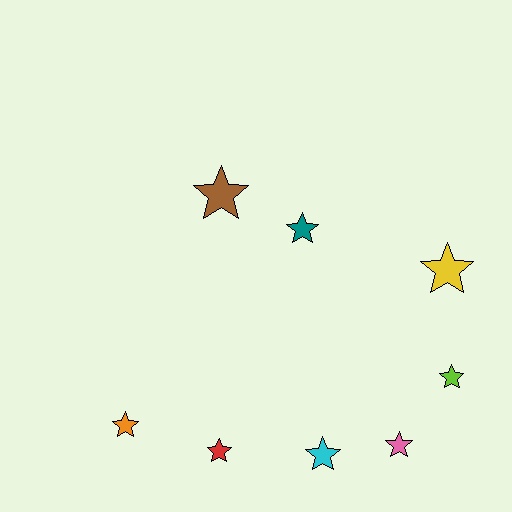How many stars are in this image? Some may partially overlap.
There are 8 stars.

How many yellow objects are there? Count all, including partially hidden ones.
There is 1 yellow object.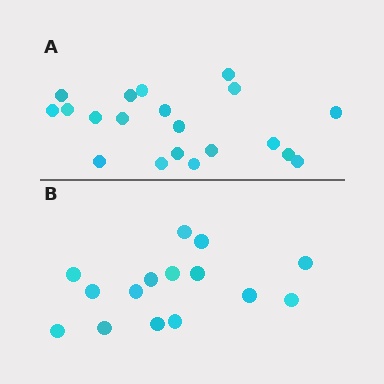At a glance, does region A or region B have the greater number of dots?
Region A (the top region) has more dots.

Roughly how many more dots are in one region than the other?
Region A has about 5 more dots than region B.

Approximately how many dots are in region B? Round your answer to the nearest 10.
About 20 dots. (The exact count is 15, which rounds to 20.)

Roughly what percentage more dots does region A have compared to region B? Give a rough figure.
About 35% more.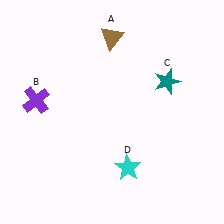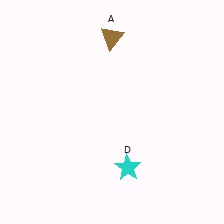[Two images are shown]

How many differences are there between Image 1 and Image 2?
There are 2 differences between the two images.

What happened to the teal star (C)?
The teal star (C) was removed in Image 2. It was in the top-right area of Image 1.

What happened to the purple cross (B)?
The purple cross (B) was removed in Image 2. It was in the top-left area of Image 1.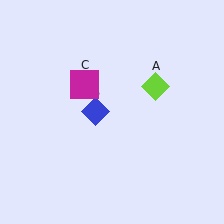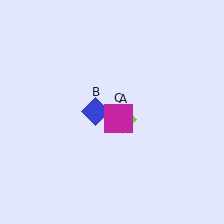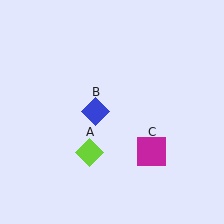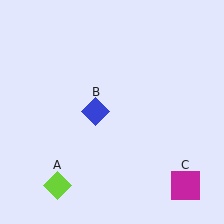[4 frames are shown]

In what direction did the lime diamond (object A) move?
The lime diamond (object A) moved down and to the left.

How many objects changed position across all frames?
2 objects changed position: lime diamond (object A), magenta square (object C).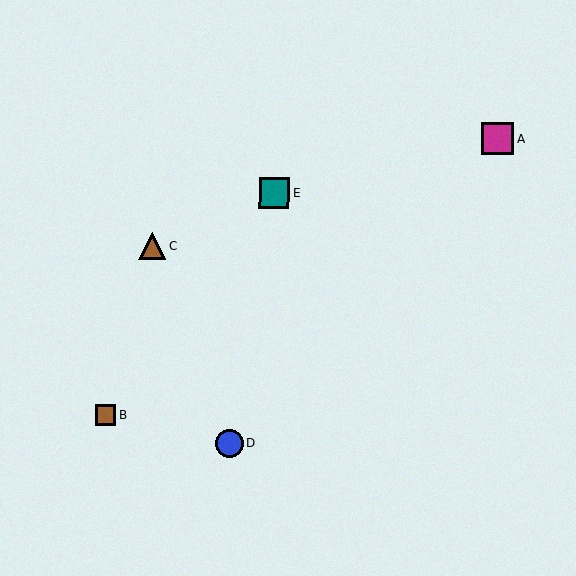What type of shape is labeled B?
Shape B is a brown square.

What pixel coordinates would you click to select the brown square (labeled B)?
Click at (106, 415) to select the brown square B.